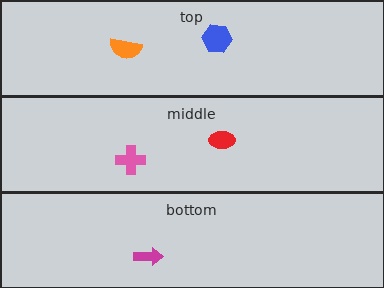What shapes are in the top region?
The orange semicircle, the blue hexagon.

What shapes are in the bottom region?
The magenta arrow.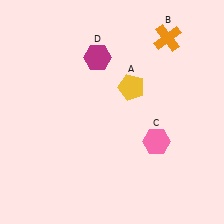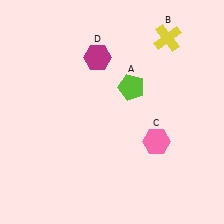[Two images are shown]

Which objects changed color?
A changed from yellow to lime. B changed from orange to yellow.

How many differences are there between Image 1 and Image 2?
There are 2 differences between the two images.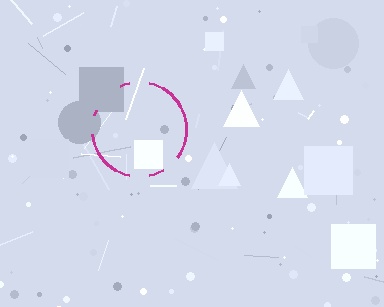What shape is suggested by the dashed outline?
The dashed outline suggests a circle.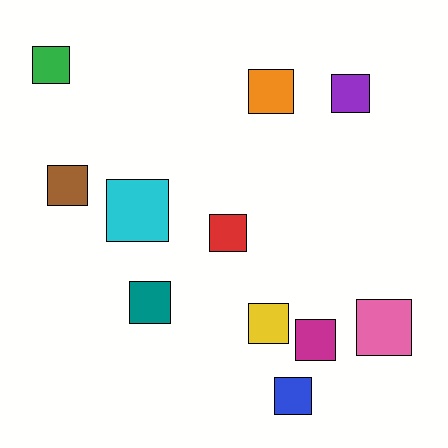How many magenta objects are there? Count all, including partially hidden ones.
There is 1 magenta object.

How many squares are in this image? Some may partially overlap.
There are 11 squares.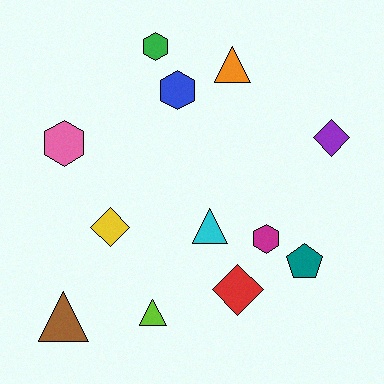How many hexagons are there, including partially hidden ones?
There are 4 hexagons.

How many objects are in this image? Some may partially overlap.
There are 12 objects.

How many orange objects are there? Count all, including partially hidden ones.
There is 1 orange object.